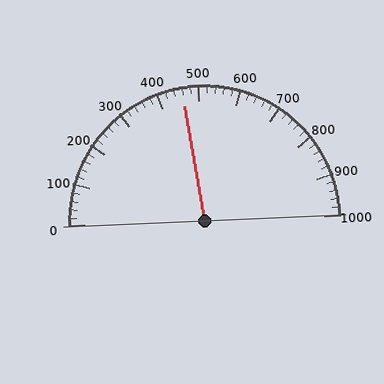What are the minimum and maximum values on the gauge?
The gauge ranges from 0 to 1000.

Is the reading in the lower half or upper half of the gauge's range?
The reading is in the lower half of the range (0 to 1000).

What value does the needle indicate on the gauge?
The needle indicates approximately 460.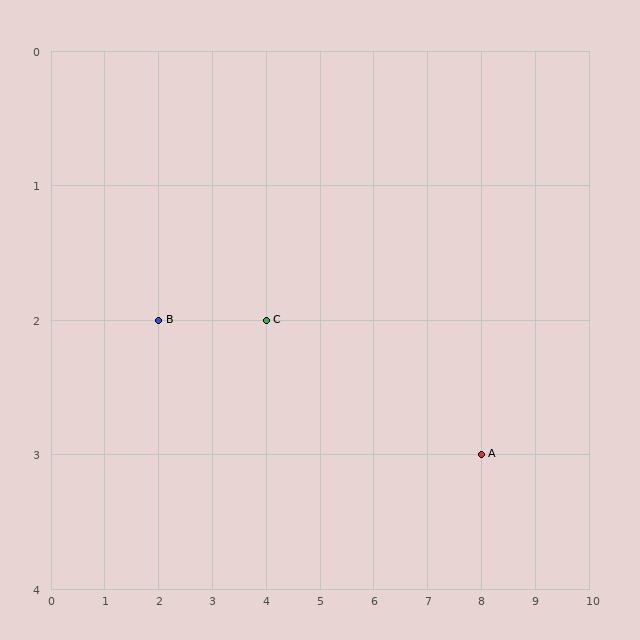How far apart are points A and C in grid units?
Points A and C are 4 columns and 1 row apart (about 4.1 grid units diagonally).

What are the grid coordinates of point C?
Point C is at grid coordinates (4, 2).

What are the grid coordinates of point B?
Point B is at grid coordinates (2, 2).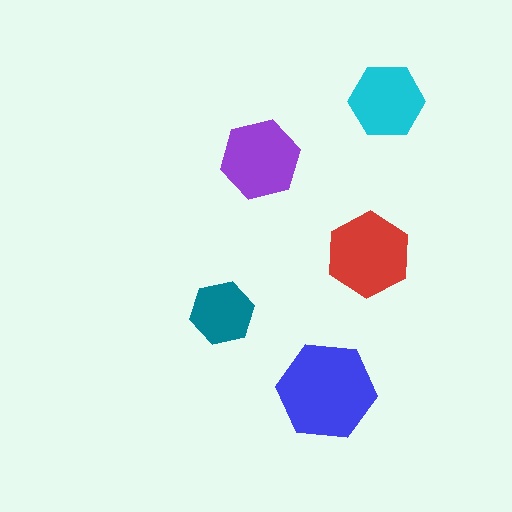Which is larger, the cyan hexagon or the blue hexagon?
The blue one.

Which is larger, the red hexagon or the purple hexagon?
The red one.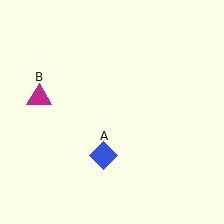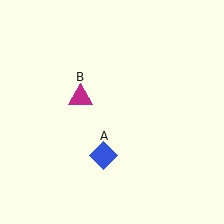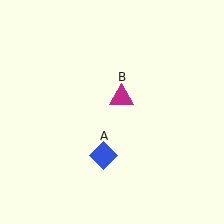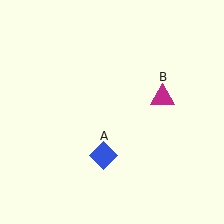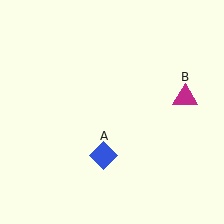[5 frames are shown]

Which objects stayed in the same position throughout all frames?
Blue diamond (object A) remained stationary.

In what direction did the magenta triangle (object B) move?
The magenta triangle (object B) moved right.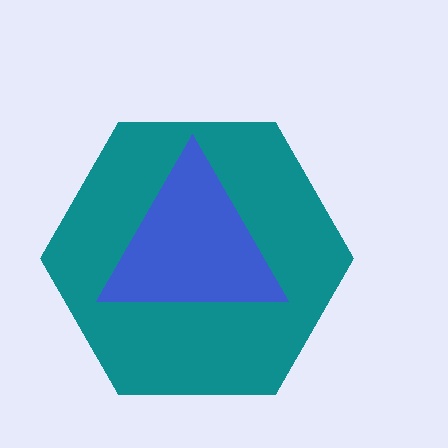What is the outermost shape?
The teal hexagon.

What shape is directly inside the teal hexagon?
The blue triangle.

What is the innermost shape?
The blue triangle.